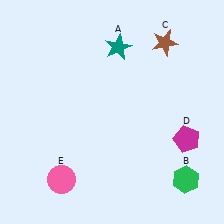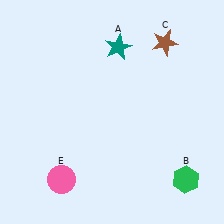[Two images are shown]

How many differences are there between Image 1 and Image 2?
There is 1 difference between the two images.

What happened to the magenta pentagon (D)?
The magenta pentagon (D) was removed in Image 2. It was in the bottom-right area of Image 1.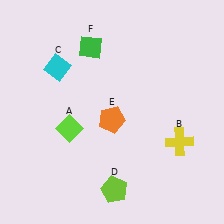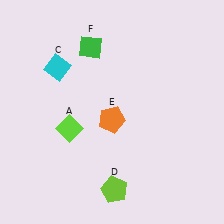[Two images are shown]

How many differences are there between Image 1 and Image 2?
There is 1 difference between the two images.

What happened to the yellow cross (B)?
The yellow cross (B) was removed in Image 2. It was in the bottom-right area of Image 1.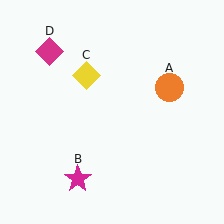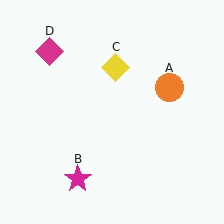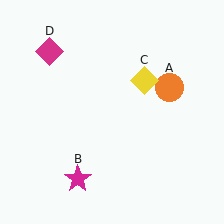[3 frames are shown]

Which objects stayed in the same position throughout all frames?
Orange circle (object A) and magenta star (object B) and magenta diamond (object D) remained stationary.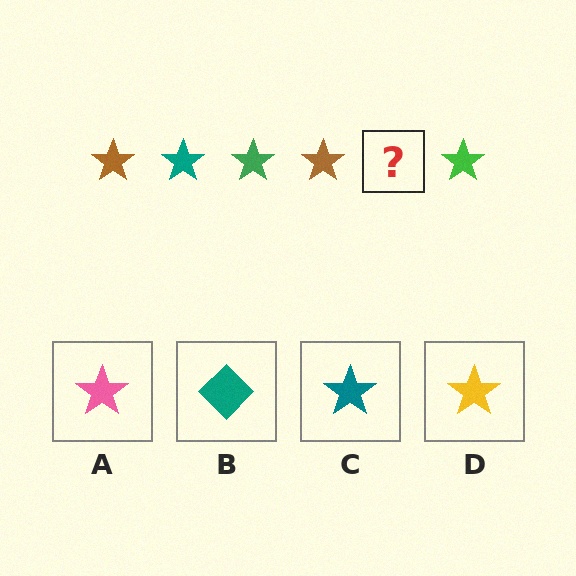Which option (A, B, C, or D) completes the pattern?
C.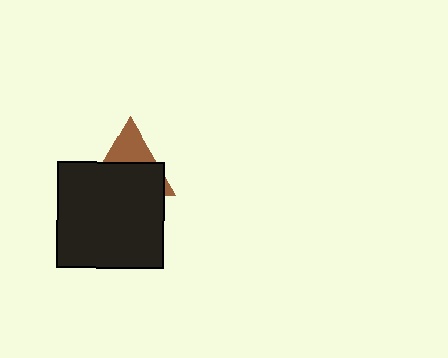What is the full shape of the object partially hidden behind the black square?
The partially hidden object is a brown triangle.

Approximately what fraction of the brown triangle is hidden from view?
Roughly 64% of the brown triangle is hidden behind the black square.